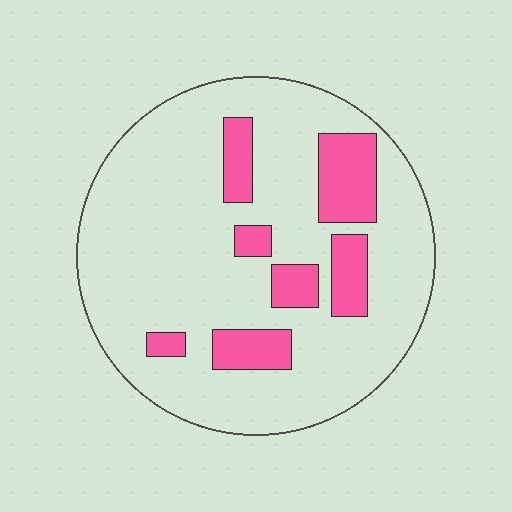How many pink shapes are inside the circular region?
7.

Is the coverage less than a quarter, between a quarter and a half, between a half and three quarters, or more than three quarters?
Less than a quarter.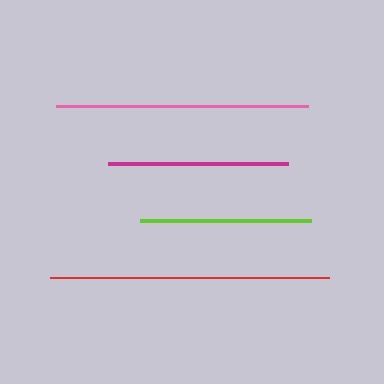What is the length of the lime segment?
The lime segment is approximately 171 pixels long.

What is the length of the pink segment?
The pink segment is approximately 253 pixels long.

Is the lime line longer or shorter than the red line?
The red line is longer than the lime line.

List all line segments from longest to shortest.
From longest to shortest: red, pink, magenta, lime.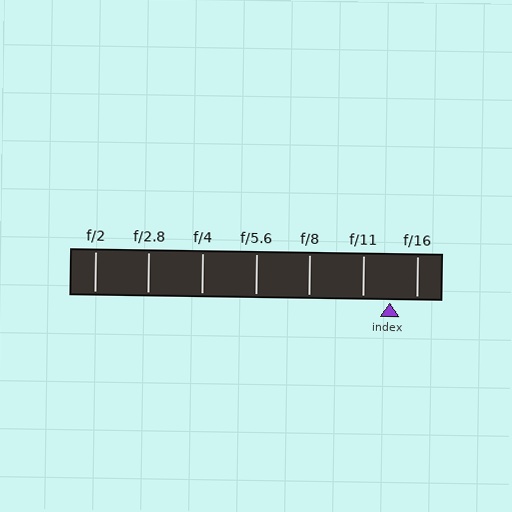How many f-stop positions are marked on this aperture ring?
There are 7 f-stop positions marked.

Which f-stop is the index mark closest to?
The index mark is closest to f/16.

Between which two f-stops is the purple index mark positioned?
The index mark is between f/11 and f/16.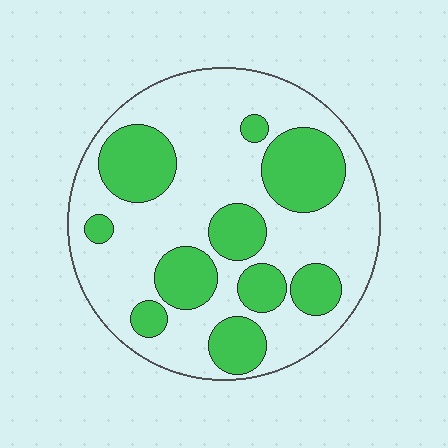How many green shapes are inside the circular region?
10.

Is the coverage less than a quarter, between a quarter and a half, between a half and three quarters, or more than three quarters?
Between a quarter and a half.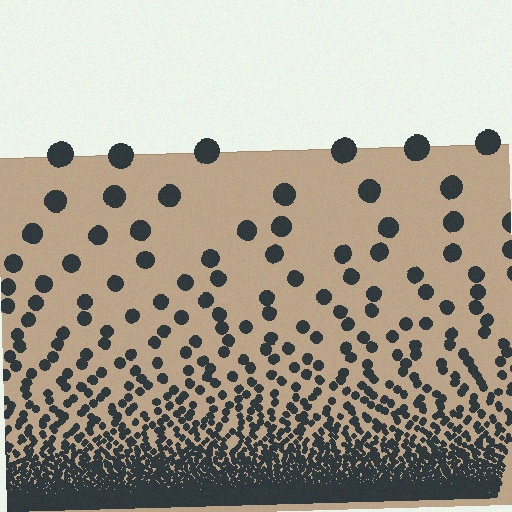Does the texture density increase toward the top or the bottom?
Density increases toward the bottom.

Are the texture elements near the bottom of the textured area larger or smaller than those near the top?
Smaller. The gradient is inverted — elements near the bottom are smaller and denser.